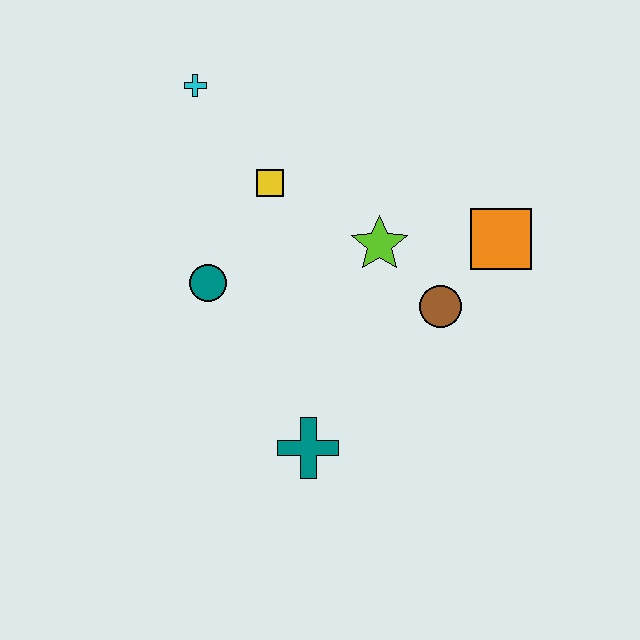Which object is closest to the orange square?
The brown circle is closest to the orange square.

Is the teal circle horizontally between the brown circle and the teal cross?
No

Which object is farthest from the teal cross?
The cyan cross is farthest from the teal cross.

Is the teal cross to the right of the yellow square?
Yes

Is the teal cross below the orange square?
Yes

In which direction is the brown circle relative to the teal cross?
The brown circle is above the teal cross.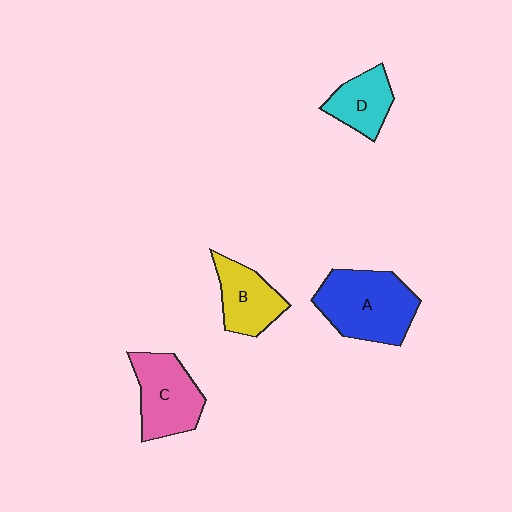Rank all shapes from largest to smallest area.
From largest to smallest: A (blue), C (pink), B (yellow), D (cyan).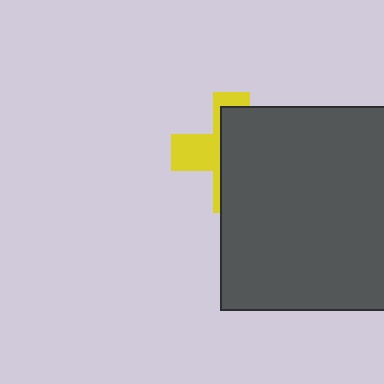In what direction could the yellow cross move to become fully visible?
The yellow cross could move left. That would shift it out from behind the dark gray rectangle entirely.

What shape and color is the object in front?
The object in front is a dark gray rectangle.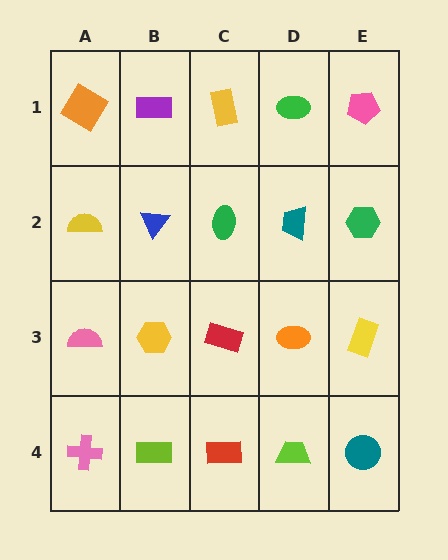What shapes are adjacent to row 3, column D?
A teal trapezoid (row 2, column D), a lime trapezoid (row 4, column D), a red rectangle (row 3, column C), a yellow rectangle (row 3, column E).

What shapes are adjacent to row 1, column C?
A green ellipse (row 2, column C), a purple rectangle (row 1, column B), a green ellipse (row 1, column D).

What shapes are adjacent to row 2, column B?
A purple rectangle (row 1, column B), a yellow hexagon (row 3, column B), a yellow semicircle (row 2, column A), a green ellipse (row 2, column C).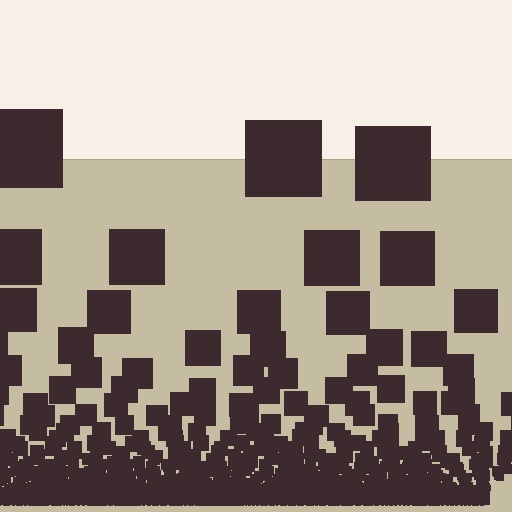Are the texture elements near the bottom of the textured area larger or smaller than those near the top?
Smaller. The gradient is inverted — elements near the bottom are smaller and denser.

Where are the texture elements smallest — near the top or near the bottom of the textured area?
Near the bottom.